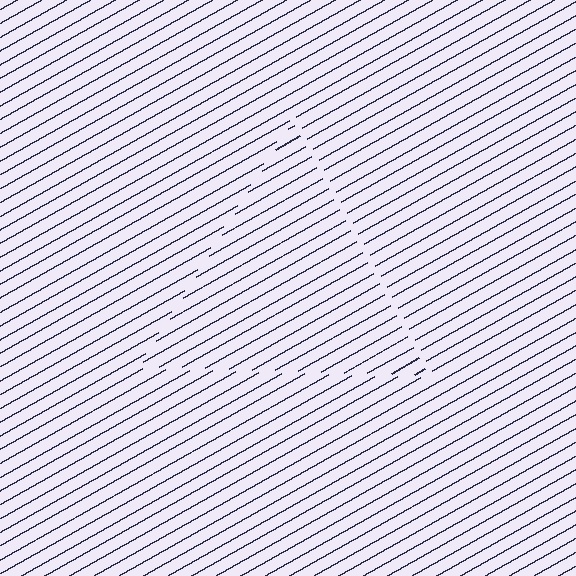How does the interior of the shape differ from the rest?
The interior of the shape contains the same grating, shifted by half a period — the contour is defined by the phase discontinuity where line-ends from the inner and outer gratings abut.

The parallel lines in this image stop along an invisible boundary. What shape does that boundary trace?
An illusory triangle. The interior of the shape contains the same grating, shifted by half a period — the contour is defined by the phase discontinuity where line-ends from the inner and outer gratings abut.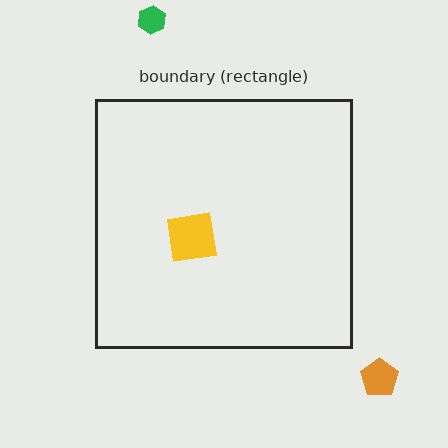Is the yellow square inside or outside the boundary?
Inside.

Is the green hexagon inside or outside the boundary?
Outside.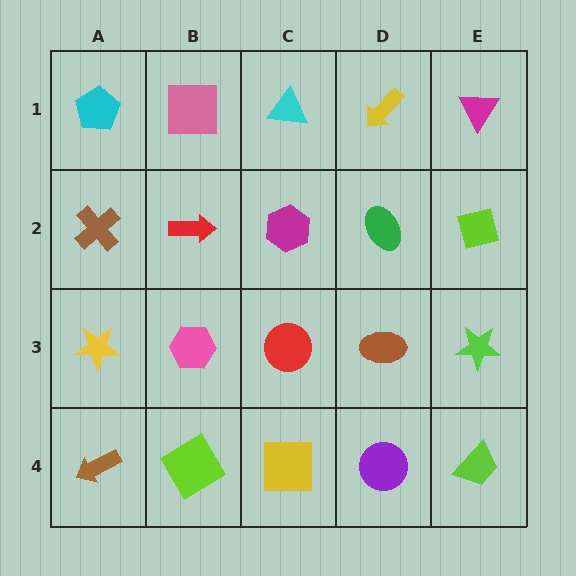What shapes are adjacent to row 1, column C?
A magenta hexagon (row 2, column C), a pink square (row 1, column B), a yellow arrow (row 1, column D).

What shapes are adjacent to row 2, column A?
A cyan pentagon (row 1, column A), a yellow star (row 3, column A), a red arrow (row 2, column B).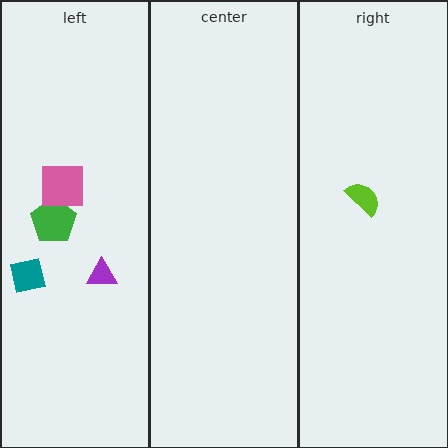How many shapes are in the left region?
4.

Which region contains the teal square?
The left region.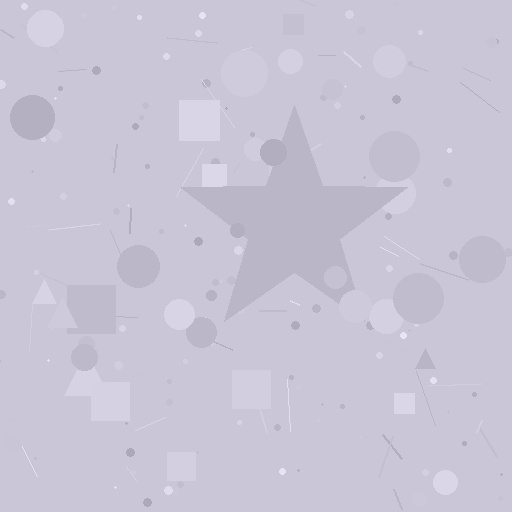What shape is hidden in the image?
A star is hidden in the image.